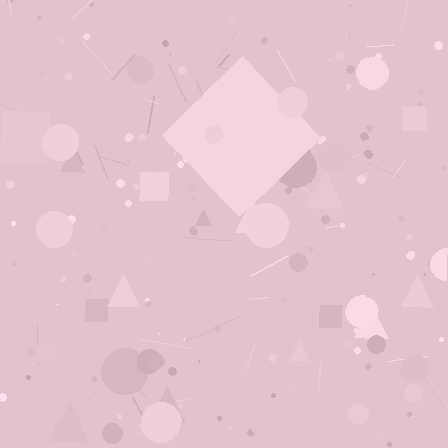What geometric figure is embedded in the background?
A diamond is embedded in the background.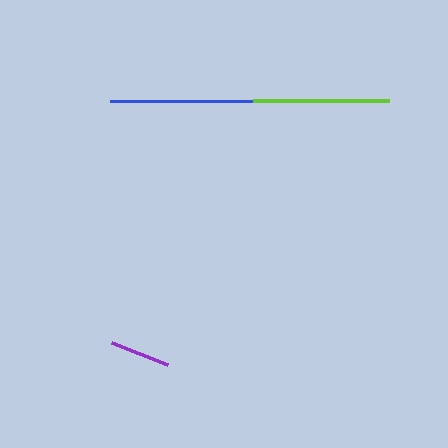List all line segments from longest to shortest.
From longest to shortest: blue, lime, purple.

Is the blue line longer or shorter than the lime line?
The blue line is longer than the lime line.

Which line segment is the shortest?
The purple line is the shortest at approximately 60 pixels.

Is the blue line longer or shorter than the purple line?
The blue line is longer than the purple line.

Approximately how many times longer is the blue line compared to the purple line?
The blue line is approximately 4.6 times the length of the purple line.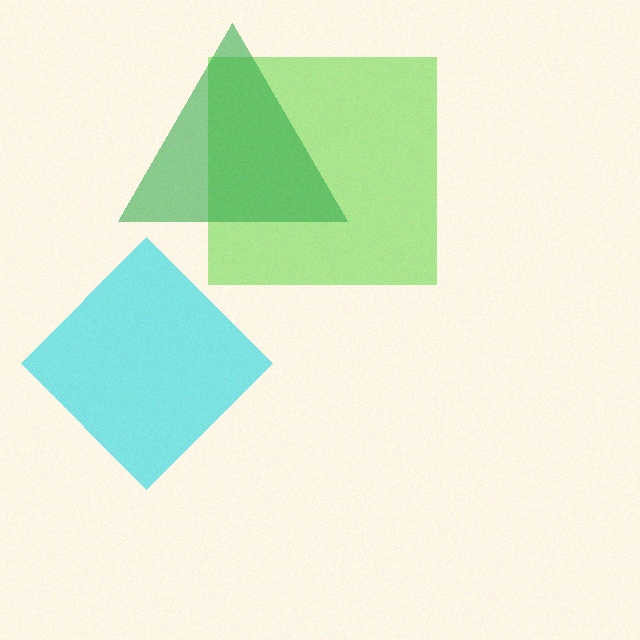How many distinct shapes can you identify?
There are 3 distinct shapes: a lime square, a green triangle, a cyan diamond.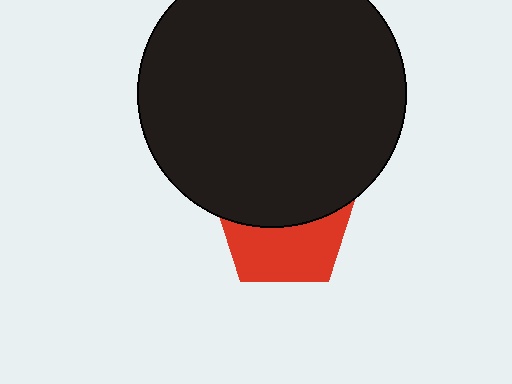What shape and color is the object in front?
The object in front is a black circle.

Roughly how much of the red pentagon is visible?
About half of it is visible (roughly 48%).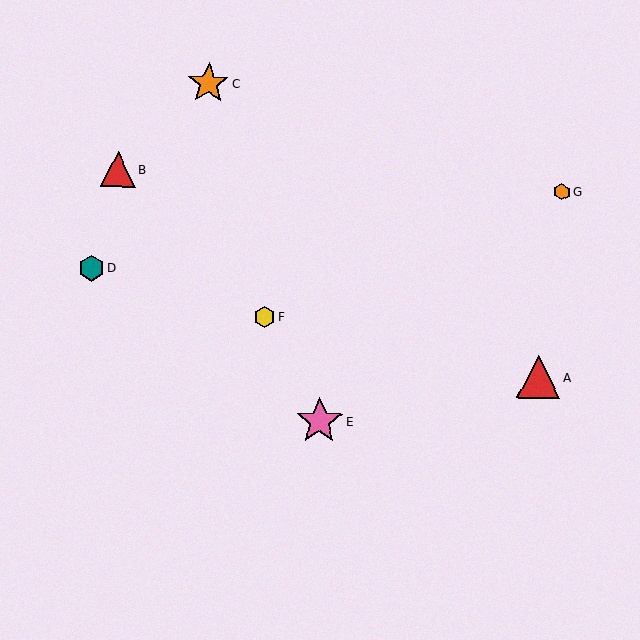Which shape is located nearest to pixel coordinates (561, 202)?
The orange hexagon (labeled G) at (562, 192) is nearest to that location.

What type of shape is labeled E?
Shape E is a pink star.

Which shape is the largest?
The pink star (labeled E) is the largest.